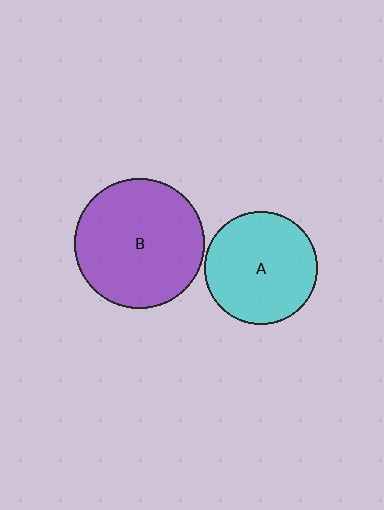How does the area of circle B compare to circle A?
Approximately 1.3 times.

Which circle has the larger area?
Circle B (purple).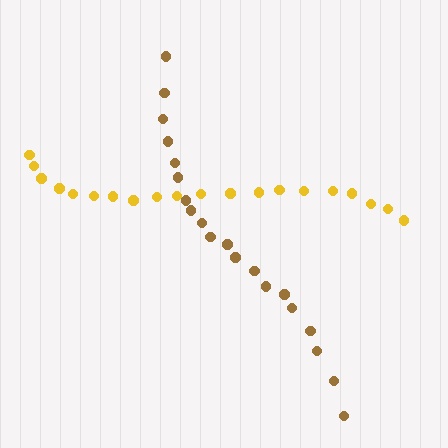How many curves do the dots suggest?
There are 2 distinct paths.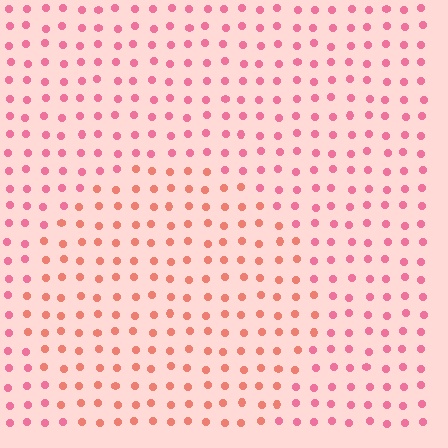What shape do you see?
I see a circle.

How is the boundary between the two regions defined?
The boundary is defined purely by a slight shift in hue (about 27 degrees). Spacing, size, and orientation are identical on both sides.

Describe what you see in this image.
The image is filled with small pink elements in a uniform arrangement. A circle-shaped region is visible where the elements are tinted to a slightly different hue, forming a subtle color boundary.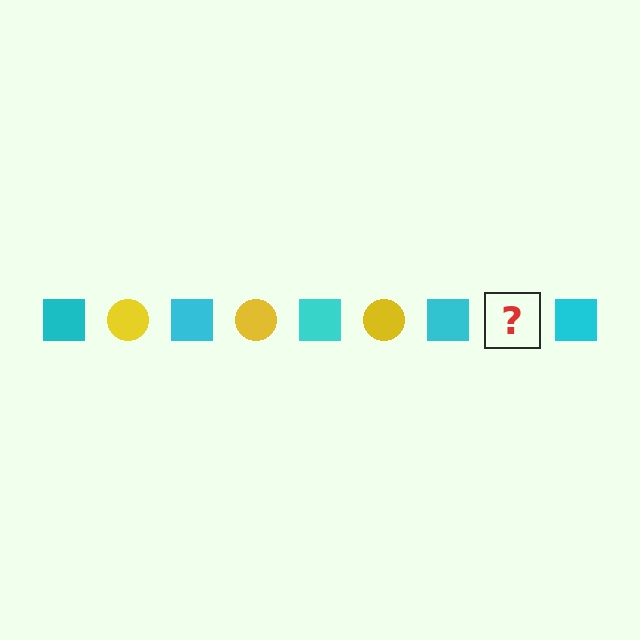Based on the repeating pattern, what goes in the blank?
The blank should be a yellow circle.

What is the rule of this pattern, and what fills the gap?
The rule is that the pattern alternates between cyan square and yellow circle. The gap should be filled with a yellow circle.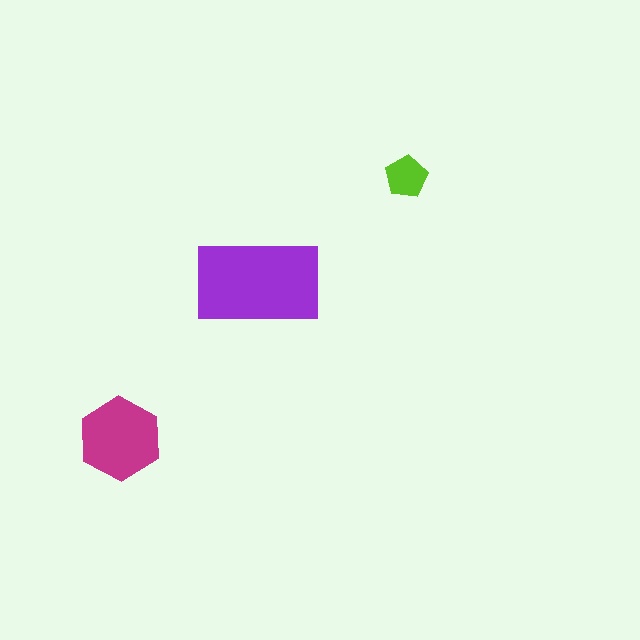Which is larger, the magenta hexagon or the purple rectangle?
The purple rectangle.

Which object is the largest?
The purple rectangle.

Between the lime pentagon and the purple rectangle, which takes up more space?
The purple rectangle.